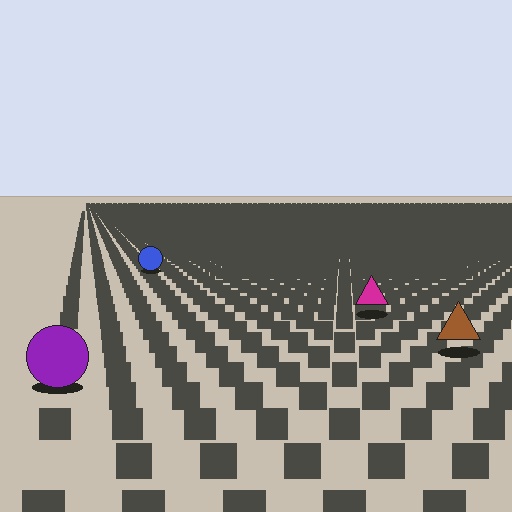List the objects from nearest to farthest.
From nearest to farthest: the purple circle, the brown triangle, the magenta triangle, the blue circle.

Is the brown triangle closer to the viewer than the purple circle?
No. The purple circle is closer — you can tell from the texture gradient: the ground texture is coarser near it.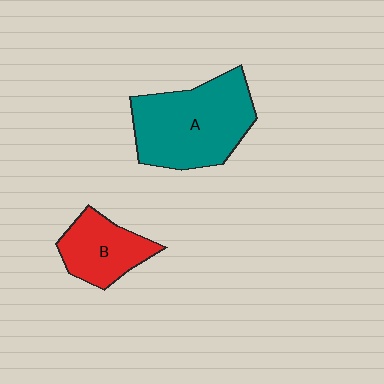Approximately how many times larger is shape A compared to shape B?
Approximately 1.9 times.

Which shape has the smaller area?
Shape B (red).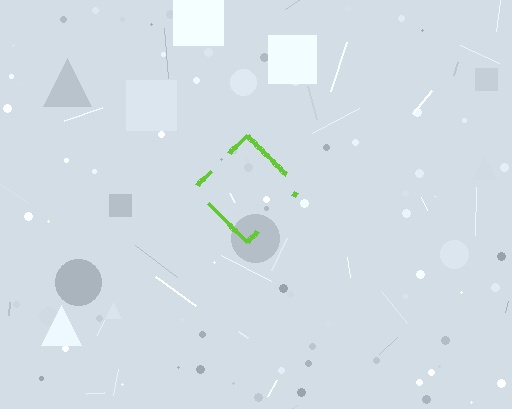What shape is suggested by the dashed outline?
The dashed outline suggests a diamond.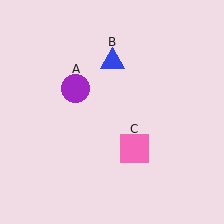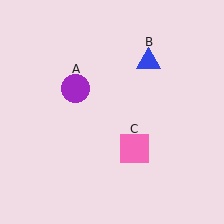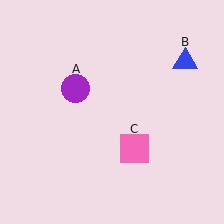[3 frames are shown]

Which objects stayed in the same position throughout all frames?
Purple circle (object A) and pink square (object C) remained stationary.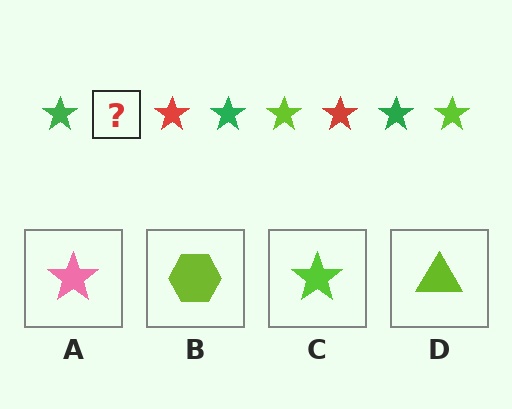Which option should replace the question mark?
Option C.